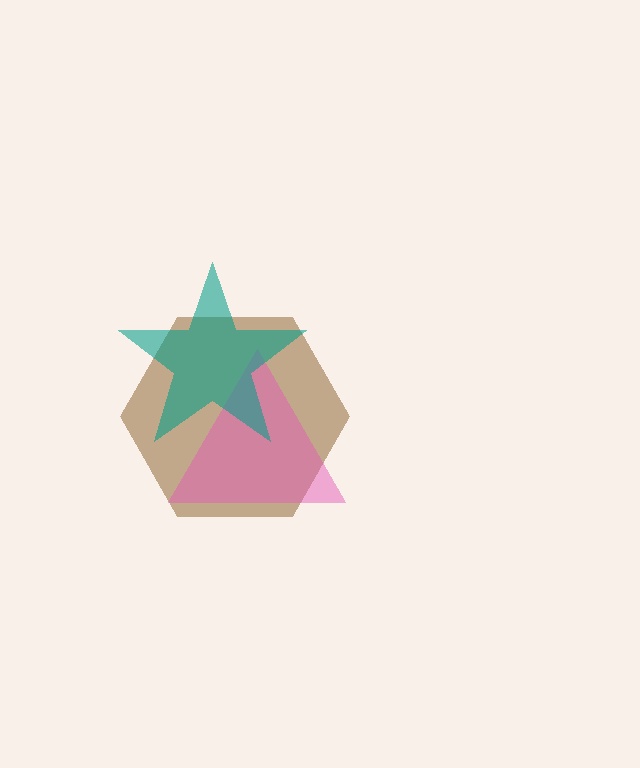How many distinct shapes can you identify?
There are 3 distinct shapes: a brown hexagon, a pink triangle, a teal star.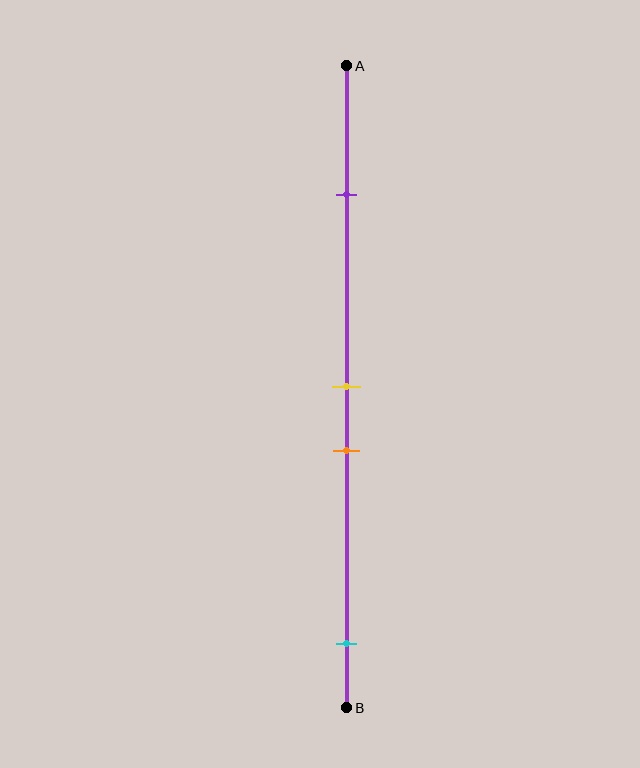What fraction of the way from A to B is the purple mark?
The purple mark is approximately 20% (0.2) of the way from A to B.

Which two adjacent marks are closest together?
The yellow and orange marks are the closest adjacent pair.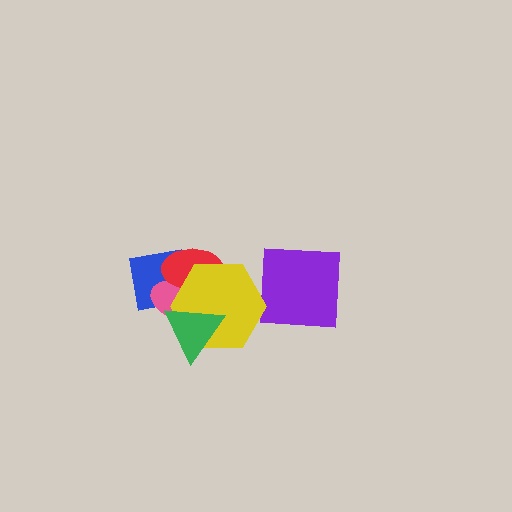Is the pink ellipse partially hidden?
Yes, it is partially covered by another shape.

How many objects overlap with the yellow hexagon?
4 objects overlap with the yellow hexagon.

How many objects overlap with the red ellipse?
3 objects overlap with the red ellipse.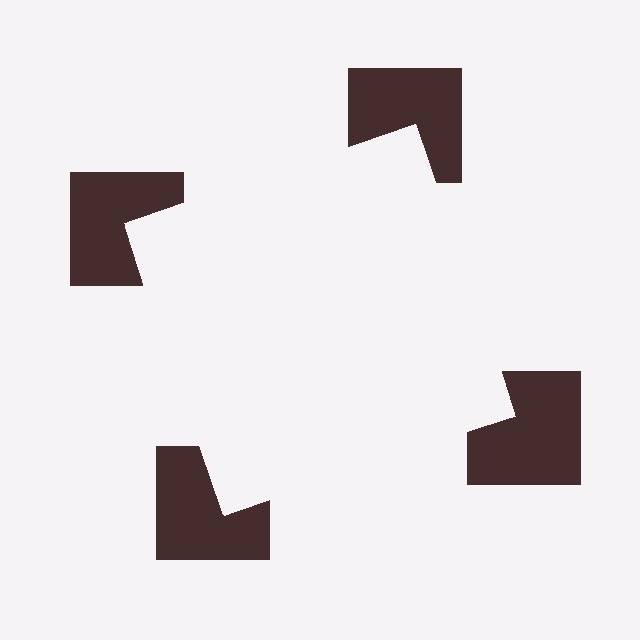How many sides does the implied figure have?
4 sides.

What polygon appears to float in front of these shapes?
An illusory square — its edges are inferred from the aligned wedge cuts in the notched squares, not physically drawn.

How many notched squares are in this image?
There are 4 — one at each vertex of the illusory square.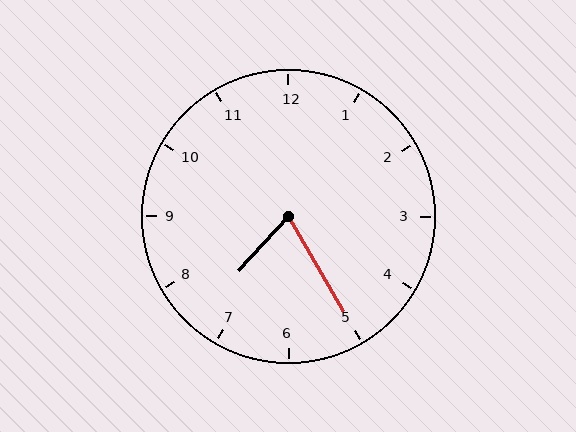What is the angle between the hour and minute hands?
Approximately 72 degrees.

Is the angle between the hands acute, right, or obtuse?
It is acute.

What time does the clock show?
7:25.